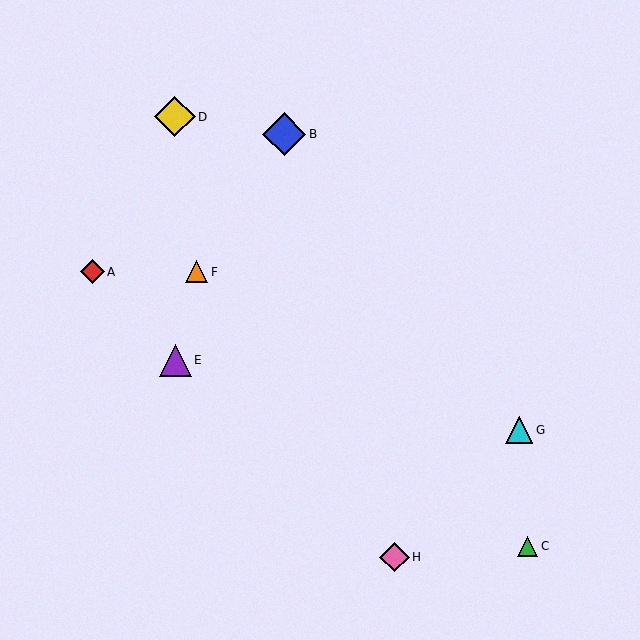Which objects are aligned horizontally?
Objects A, F are aligned horizontally.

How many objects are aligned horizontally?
2 objects (A, F) are aligned horizontally.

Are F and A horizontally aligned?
Yes, both are at y≈272.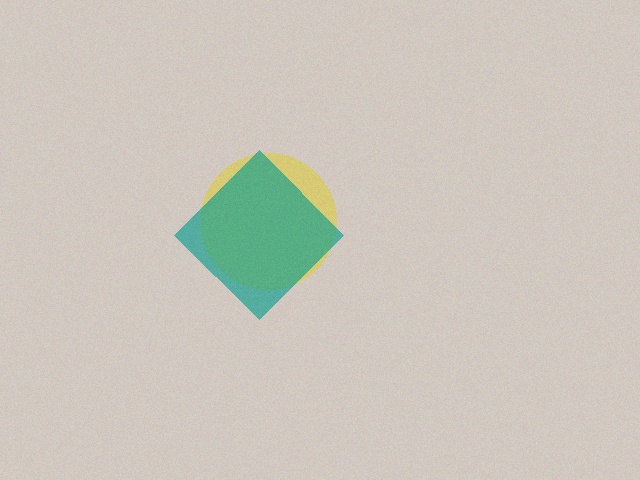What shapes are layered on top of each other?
The layered shapes are: a yellow circle, a teal diamond.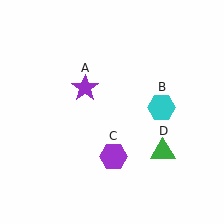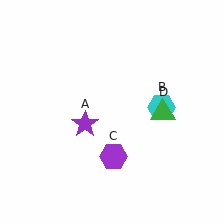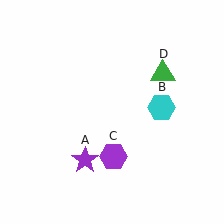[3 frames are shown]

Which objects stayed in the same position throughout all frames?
Cyan hexagon (object B) and purple hexagon (object C) remained stationary.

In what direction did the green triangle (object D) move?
The green triangle (object D) moved up.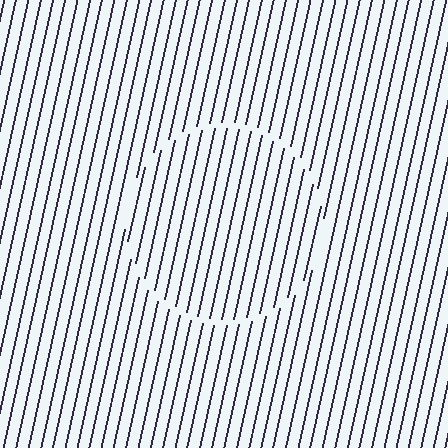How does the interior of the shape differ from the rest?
The interior of the shape contains the same grating, shifted by half a period — the contour is defined by the phase discontinuity where line-ends from the inner and outer gratings abut.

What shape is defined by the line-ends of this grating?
An illusory circle. The interior of the shape contains the same grating, shifted by half a period — the contour is defined by the phase discontinuity where line-ends from the inner and outer gratings abut.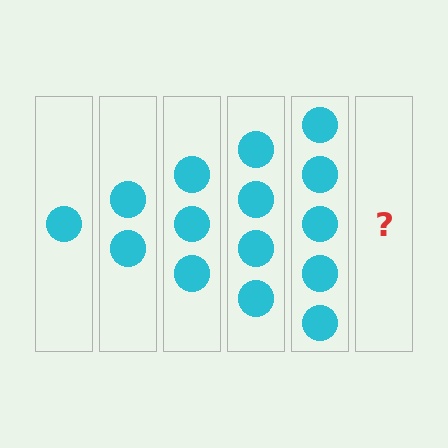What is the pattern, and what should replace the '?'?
The pattern is that each step adds one more circle. The '?' should be 6 circles.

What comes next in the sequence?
The next element should be 6 circles.